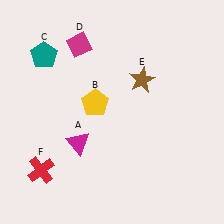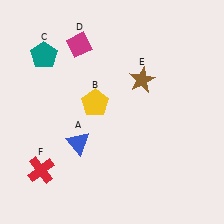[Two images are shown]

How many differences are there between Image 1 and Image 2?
There is 1 difference between the two images.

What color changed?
The triangle (A) changed from magenta in Image 1 to blue in Image 2.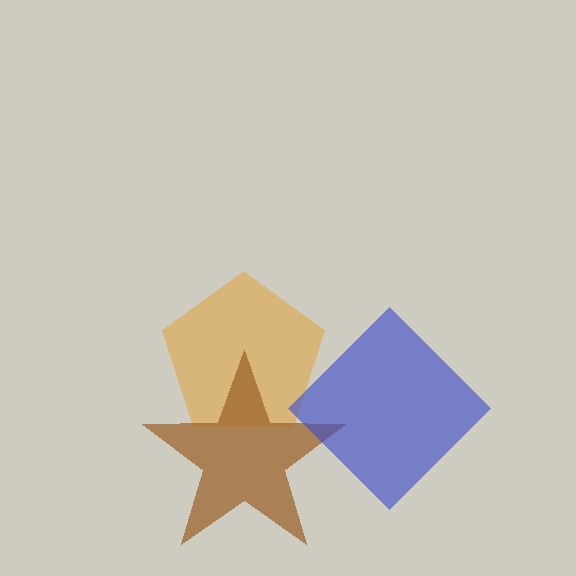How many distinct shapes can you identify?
There are 3 distinct shapes: an orange pentagon, a brown star, a blue diamond.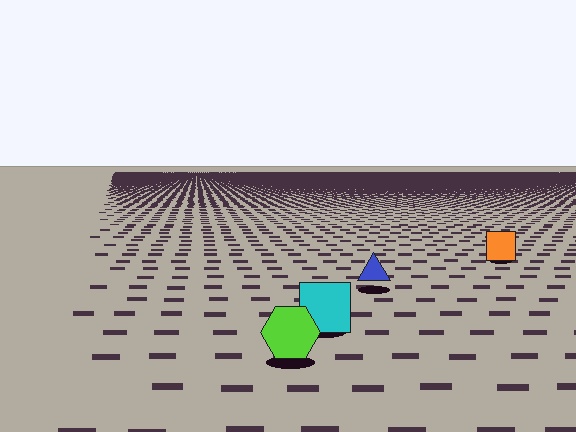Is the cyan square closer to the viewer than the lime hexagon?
No. The lime hexagon is closer — you can tell from the texture gradient: the ground texture is coarser near it.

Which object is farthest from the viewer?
The orange square is farthest from the viewer. It appears smaller and the ground texture around it is denser.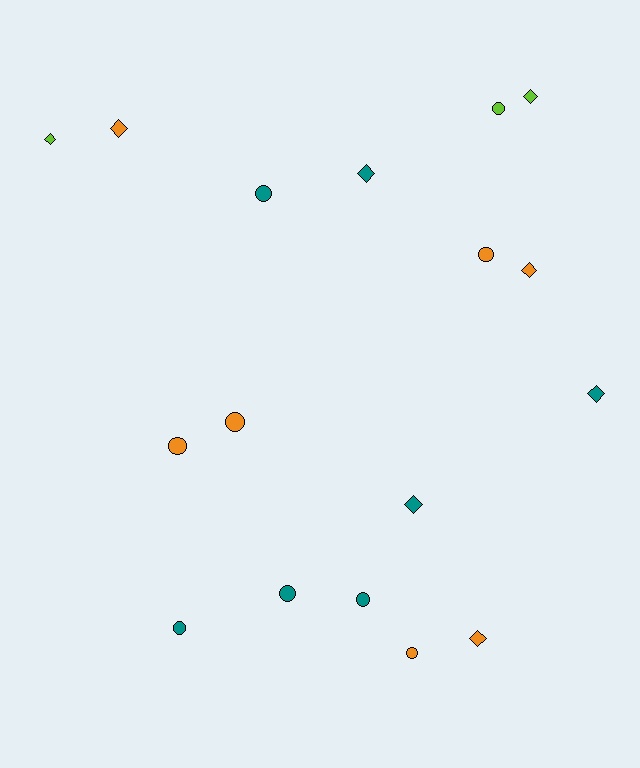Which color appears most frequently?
Teal, with 7 objects.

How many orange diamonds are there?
There are 3 orange diamonds.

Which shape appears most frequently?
Circle, with 9 objects.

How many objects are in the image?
There are 17 objects.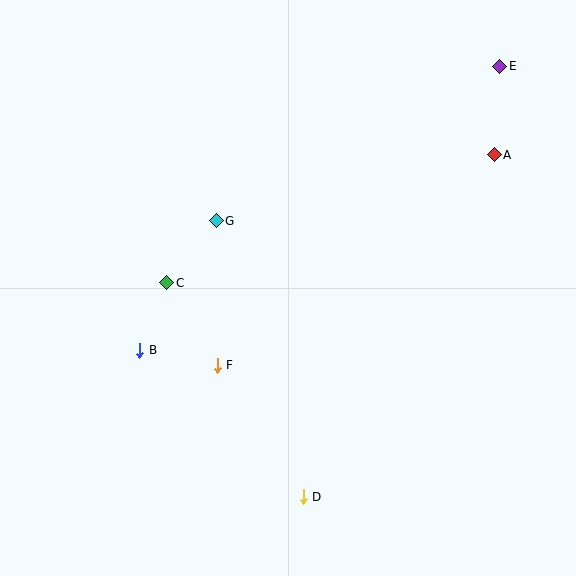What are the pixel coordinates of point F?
Point F is at (217, 365).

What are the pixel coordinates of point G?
Point G is at (216, 221).